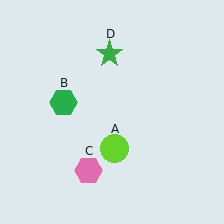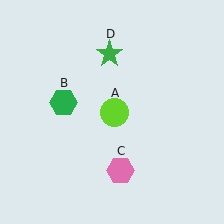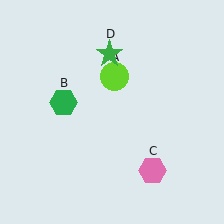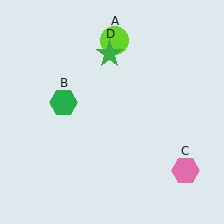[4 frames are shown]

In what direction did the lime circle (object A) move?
The lime circle (object A) moved up.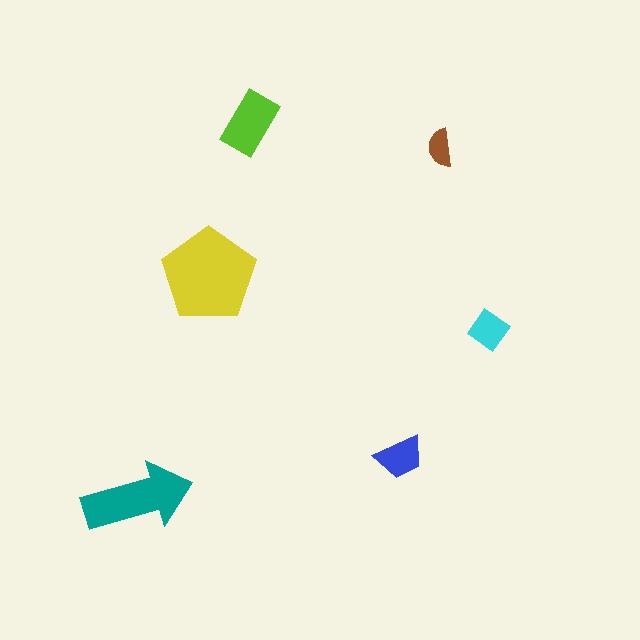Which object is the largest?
The yellow pentagon.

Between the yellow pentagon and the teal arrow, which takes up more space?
The yellow pentagon.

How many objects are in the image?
There are 6 objects in the image.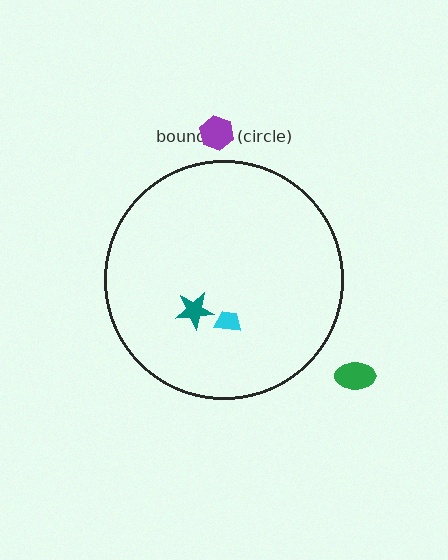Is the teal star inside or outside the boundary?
Inside.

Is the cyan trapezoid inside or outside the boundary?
Inside.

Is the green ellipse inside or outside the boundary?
Outside.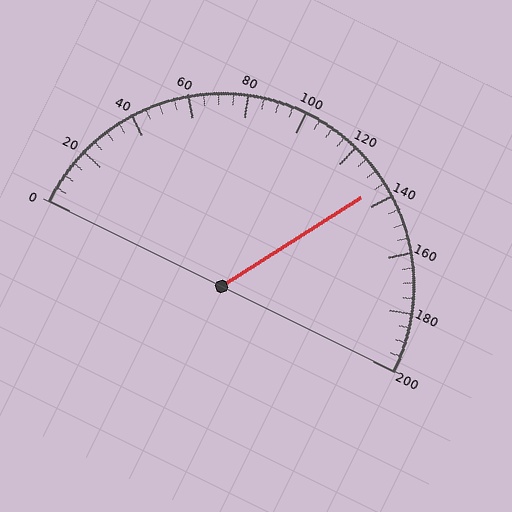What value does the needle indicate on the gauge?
The needle indicates approximately 135.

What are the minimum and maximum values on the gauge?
The gauge ranges from 0 to 200.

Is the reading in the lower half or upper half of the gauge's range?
The reading is in the upper half of the range (0 to 200).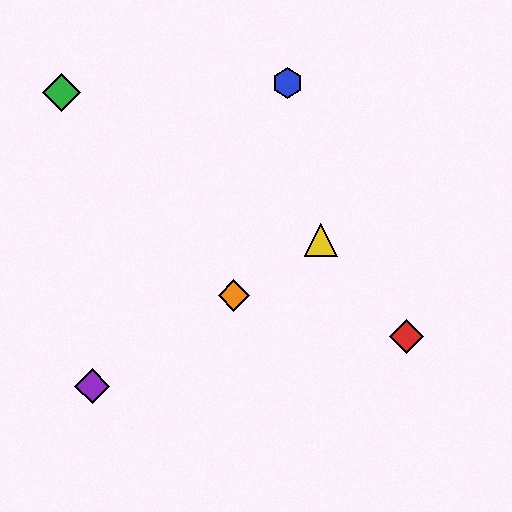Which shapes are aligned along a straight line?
The yellow triangle, the purple diamond, the orange diamond are aligned along a straight line.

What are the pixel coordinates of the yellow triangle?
The yellow triangle is at (321, 240).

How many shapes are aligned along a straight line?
3 shapes (the yellow triangle, the purple diamond, the orange diamond) are aligned along a straight line.